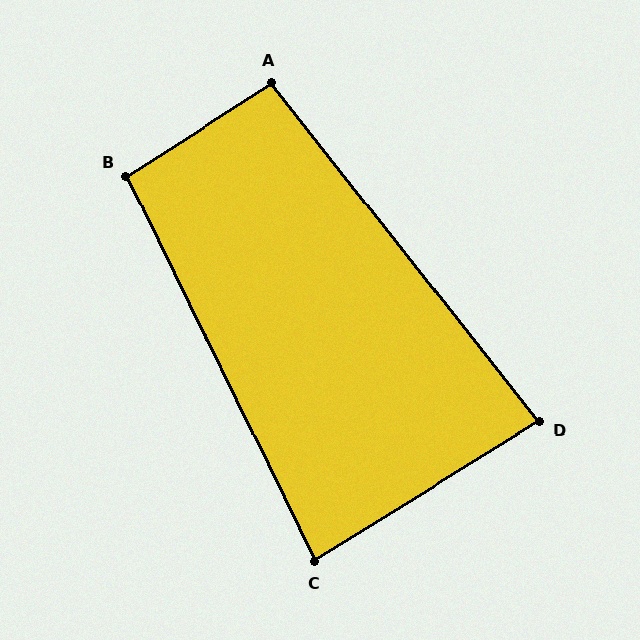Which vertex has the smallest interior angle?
D, at approximately 84 degrees.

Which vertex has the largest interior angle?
B, at approximately 96 degrees.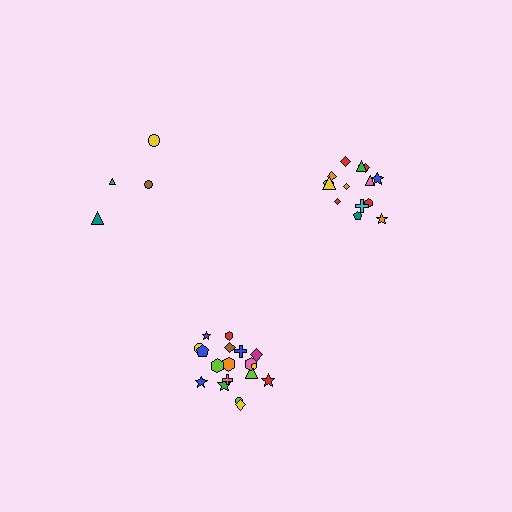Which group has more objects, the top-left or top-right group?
The top-right group.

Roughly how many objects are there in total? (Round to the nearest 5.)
Roughly 35 objects in total.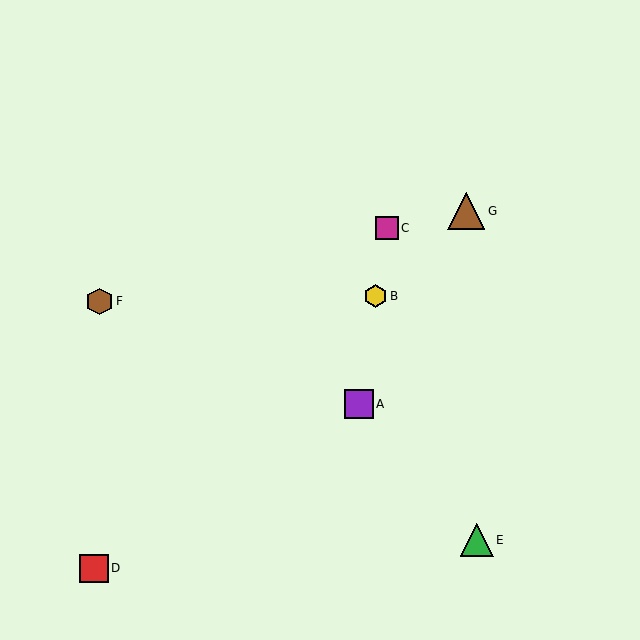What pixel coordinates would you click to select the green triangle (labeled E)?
Click at (477, 540) to select the green triangle E.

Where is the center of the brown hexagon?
The center of the brown hexagon is at (100, 302).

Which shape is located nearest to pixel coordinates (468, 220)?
The brown triangle (labeled G) at (466, 211) is nearest to that location.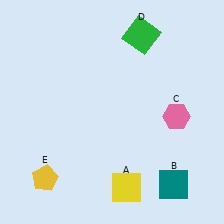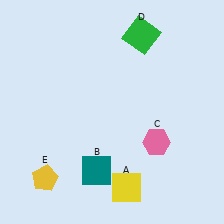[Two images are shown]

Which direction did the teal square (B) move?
The teal square (B) moved left.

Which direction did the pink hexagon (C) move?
The pink hexagon (C) moved down.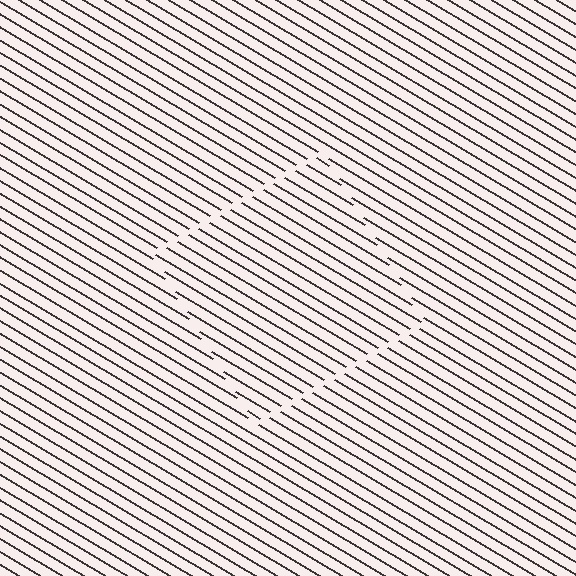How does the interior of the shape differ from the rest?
The interior of the shape contains the same grating, shifted by half a period — the contour is defined by the phase discontinuity where line-ends from the inner and outer gratings abut.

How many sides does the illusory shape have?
4 sides — the line-ends trace a square.